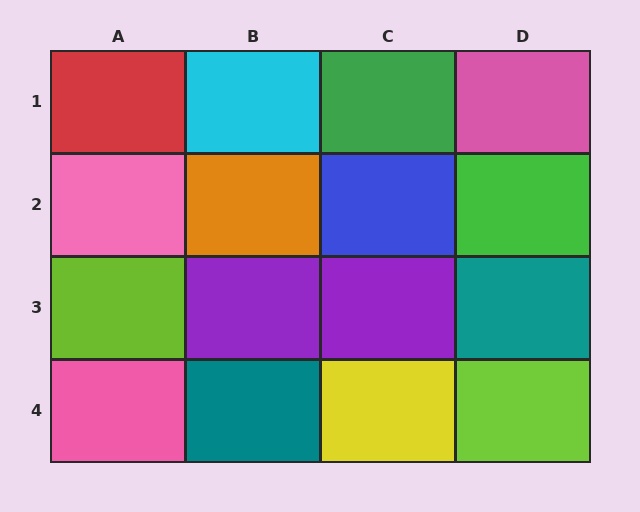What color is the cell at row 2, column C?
Blue.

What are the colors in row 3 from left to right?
Lime, purple, purple, teal.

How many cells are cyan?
1 cell is cyan.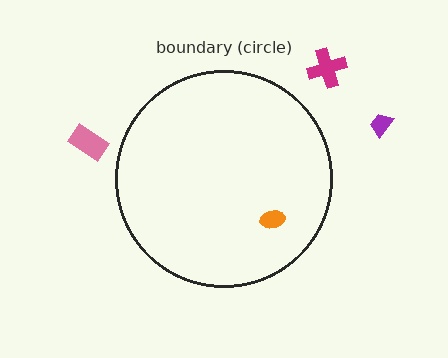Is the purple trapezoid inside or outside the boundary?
Outside.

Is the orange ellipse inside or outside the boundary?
Inside.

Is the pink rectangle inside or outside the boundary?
Outside.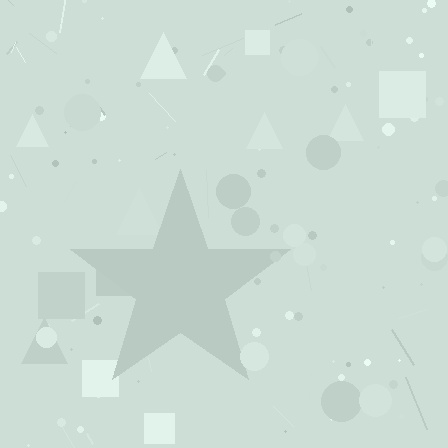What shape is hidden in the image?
A star is hidden in the image.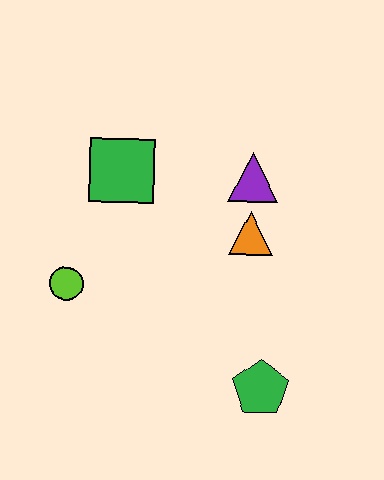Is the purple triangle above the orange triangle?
Yes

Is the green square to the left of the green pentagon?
Yes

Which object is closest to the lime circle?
The green square is closest to the lime circle.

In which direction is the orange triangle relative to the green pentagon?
The orange triangle is above the green pentagon.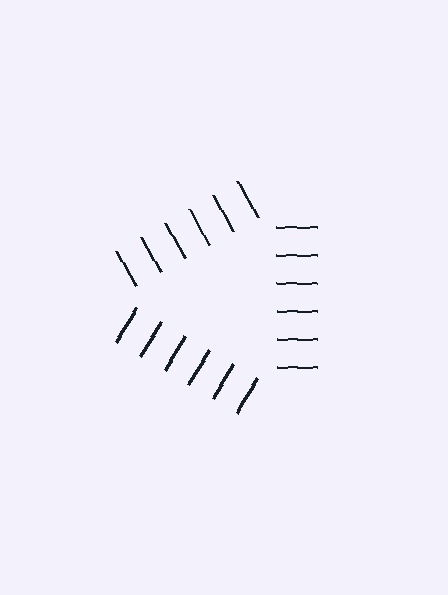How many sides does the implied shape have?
3 sides — the line-ends trace a triangle.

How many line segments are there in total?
18 — 6 along each of the 3 edges.